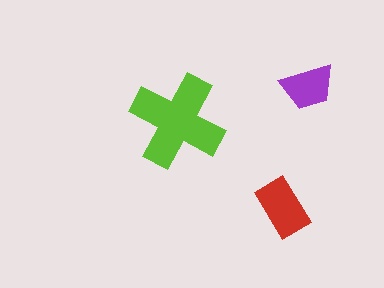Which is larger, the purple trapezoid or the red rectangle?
The red rectangle.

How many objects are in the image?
There are 3 objects in the image.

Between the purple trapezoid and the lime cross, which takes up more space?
The lime cross.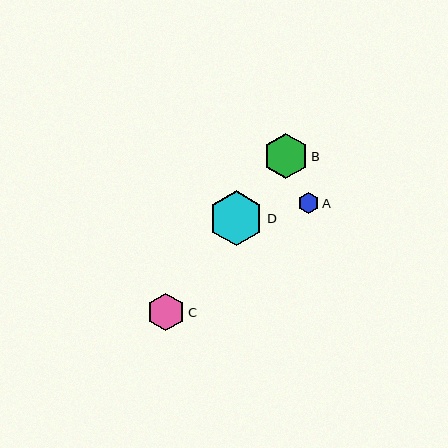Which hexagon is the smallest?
Hexagon A is the smallest with a size of approximately 20 pixels.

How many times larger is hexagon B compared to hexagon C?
Hexagon B is approximately 1.2 times the size of hexagon C.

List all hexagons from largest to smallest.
From largest to smallest: D, B, C, A.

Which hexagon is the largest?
Hexagon D is the largest with a size of approximately 55 pixels.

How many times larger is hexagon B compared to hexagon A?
Hexagon B is approximately 2.2 times the size of hexagon A.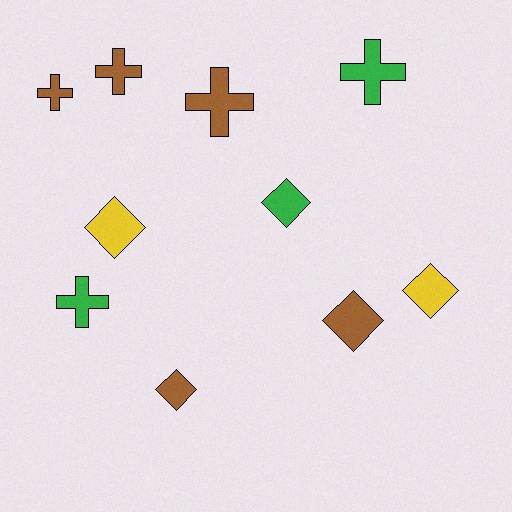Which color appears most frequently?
Brown, with 5 objects.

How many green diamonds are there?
There is 1 green diamond.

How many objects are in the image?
There are 10 objects.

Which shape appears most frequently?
Diamond, with 5 objects.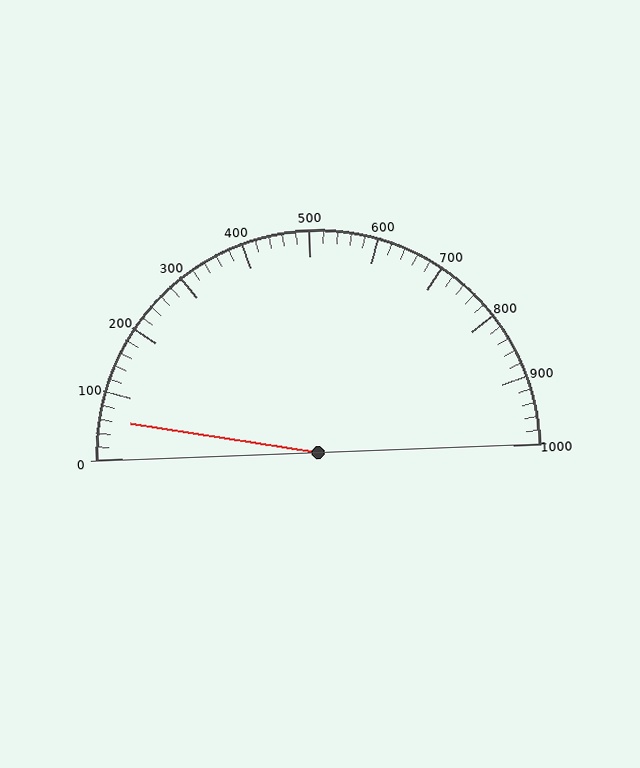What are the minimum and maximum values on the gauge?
The gauge ranges from 0 to 1000.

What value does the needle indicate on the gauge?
The needle indicates approximately 60.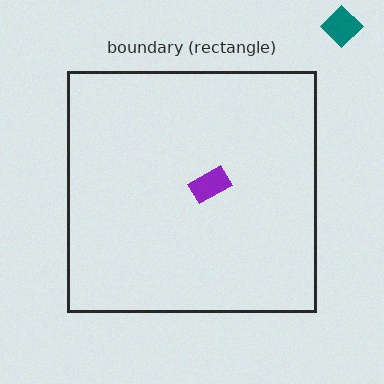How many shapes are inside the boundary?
1 inside, 1 outside.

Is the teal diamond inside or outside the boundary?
Outside.